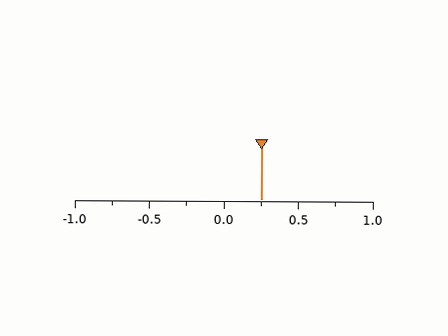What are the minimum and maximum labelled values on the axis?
The axis runs from -1.0 to 1.0.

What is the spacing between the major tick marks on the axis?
The major ticks are spaced 0.5 apart.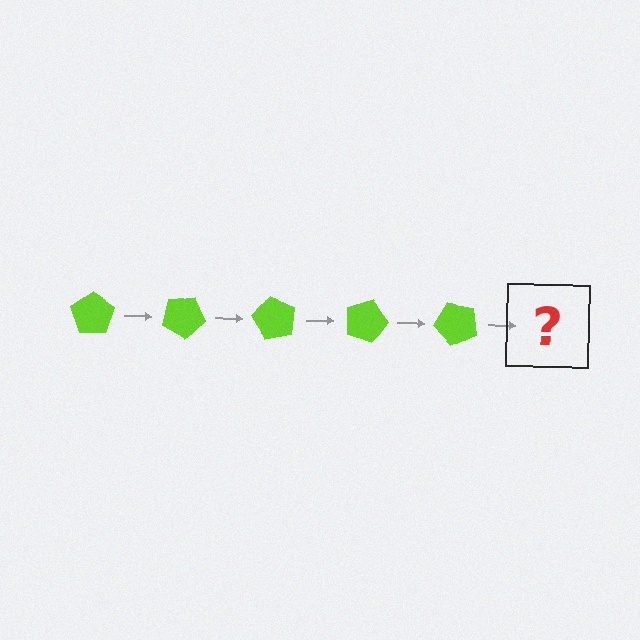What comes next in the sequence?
The next element should be a lime pentagon rotated 150 degrees.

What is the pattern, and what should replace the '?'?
The pattern is that the pentagon rotates 30 degrees each step. The '?' should be a lime pentagon rotated 150 degrees.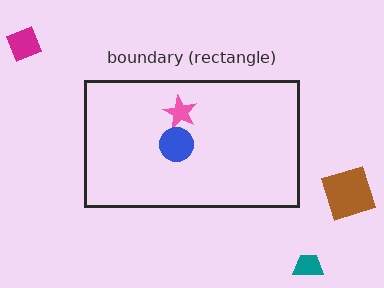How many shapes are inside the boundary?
2 inside, 3 outside.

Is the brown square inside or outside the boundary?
Outside.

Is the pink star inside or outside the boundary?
Inside.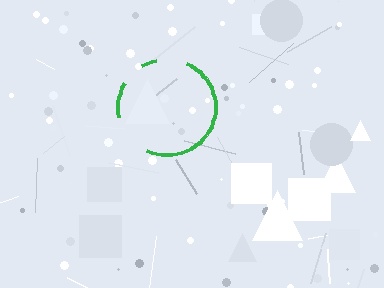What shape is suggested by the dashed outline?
The dashed outline suggests a circle.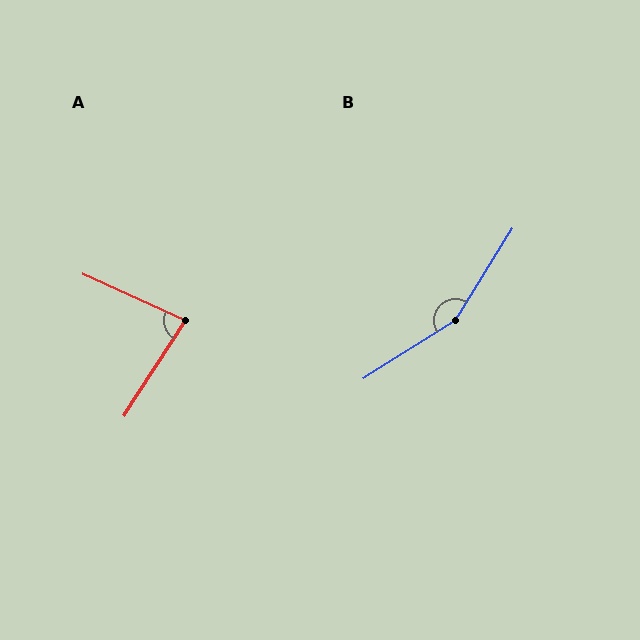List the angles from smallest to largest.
A (82°), B (154°).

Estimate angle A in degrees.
Approximately 82 degrees.